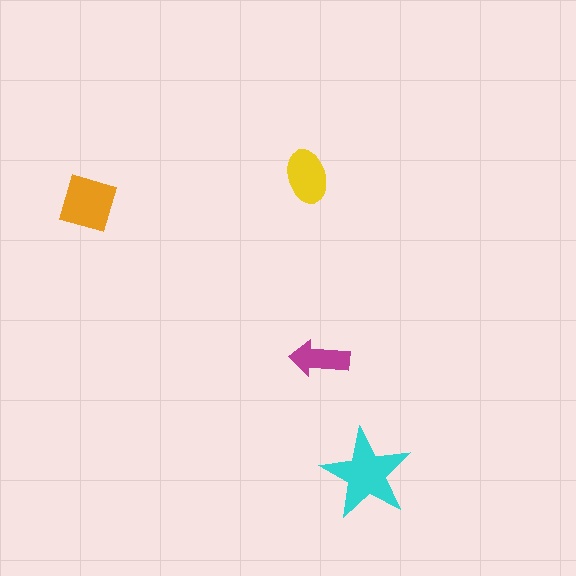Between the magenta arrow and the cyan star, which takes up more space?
The cyan star.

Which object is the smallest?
The magenta arrow.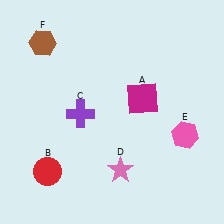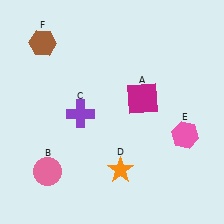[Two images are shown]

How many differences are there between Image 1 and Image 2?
There are 2 differences between the two images.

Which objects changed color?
B changed from red to pink. D changed from pink to orange.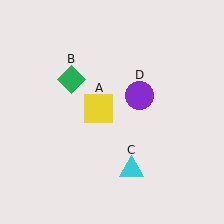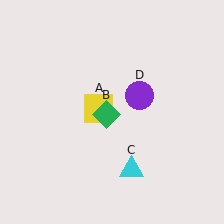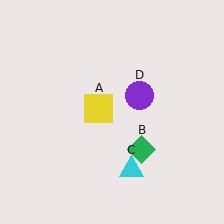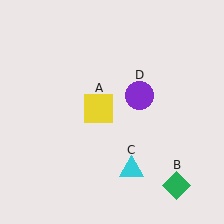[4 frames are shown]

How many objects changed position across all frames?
1 object changed position: green diamond (object B).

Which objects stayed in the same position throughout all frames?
Yellow square (object A) and cyan triangle (object C) and purple circle (object D) remained stationary.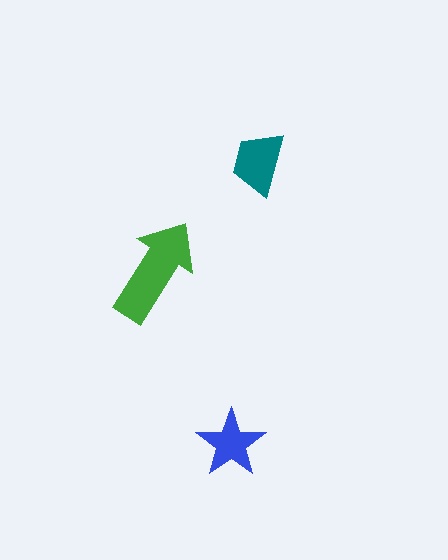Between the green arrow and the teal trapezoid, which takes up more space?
The green arrow.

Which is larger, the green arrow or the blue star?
The green arrow.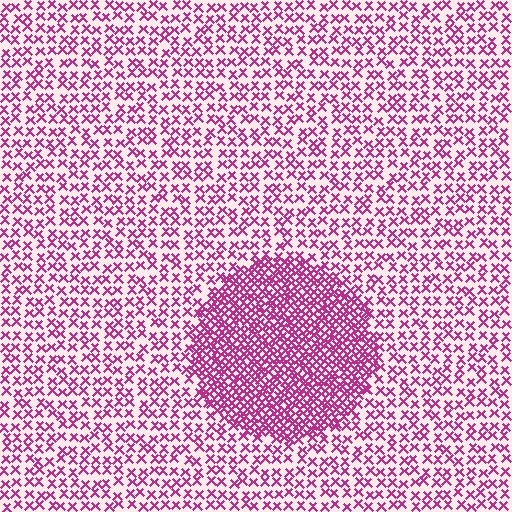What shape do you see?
I see a circle.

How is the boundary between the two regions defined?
The boundary is defined by a change in element density (approximately 2.4x ratio). All elements are the same color, size, and shape.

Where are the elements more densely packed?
The elements are more densely packed inside the circle boundary.